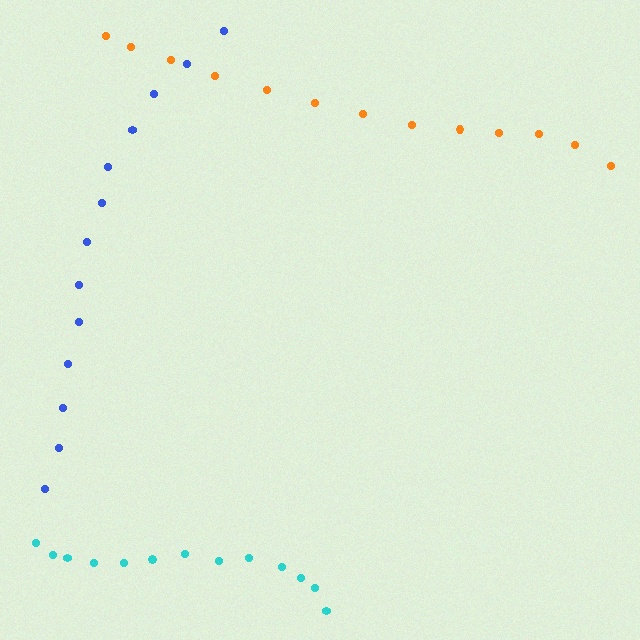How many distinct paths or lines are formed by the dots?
There are 3 distinct paths.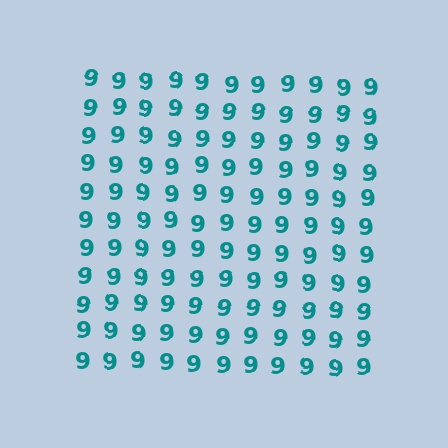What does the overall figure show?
The overall figure shows a square.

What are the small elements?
The small elements are digit 9's.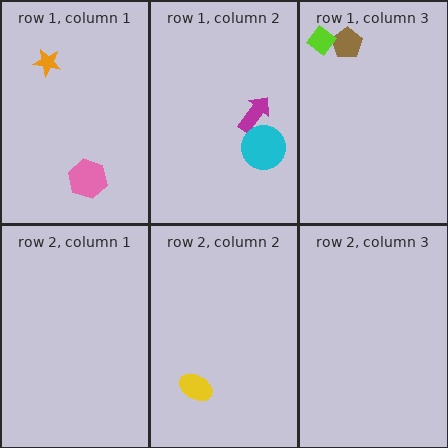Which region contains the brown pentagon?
The row 1, column 3 region.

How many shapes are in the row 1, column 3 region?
2.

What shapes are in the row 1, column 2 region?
The magenta arrow, the cyan circle.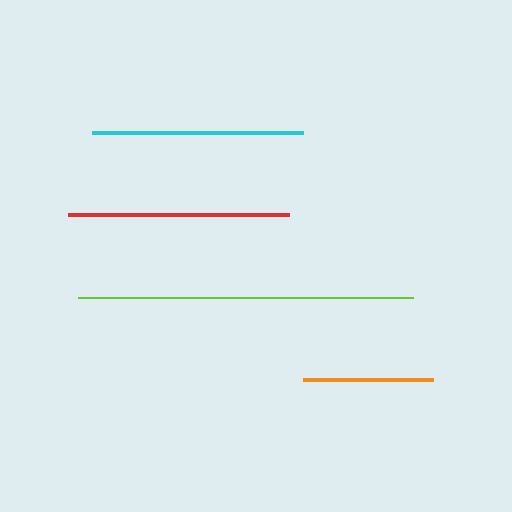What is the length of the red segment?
The red segment is approximately 221 pixels long.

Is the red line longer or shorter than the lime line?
The lime line is longer than the red line.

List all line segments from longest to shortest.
From longest to shortest: lime, red, cyan, orange.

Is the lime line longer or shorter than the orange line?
The lime line is longer than the orange line.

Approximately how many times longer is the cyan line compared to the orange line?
The cyan line is approximately 1.6 times the length of the orange line.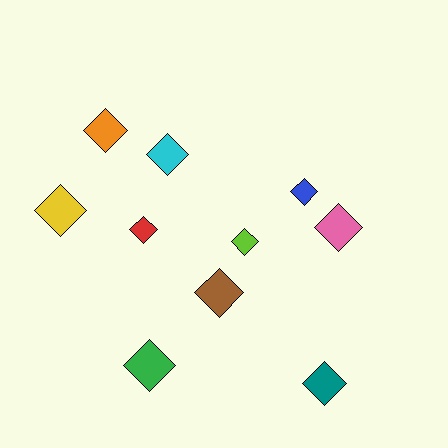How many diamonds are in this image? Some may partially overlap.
There are 10 diamonds.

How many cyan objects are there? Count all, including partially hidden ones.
There is 1 cyan object.